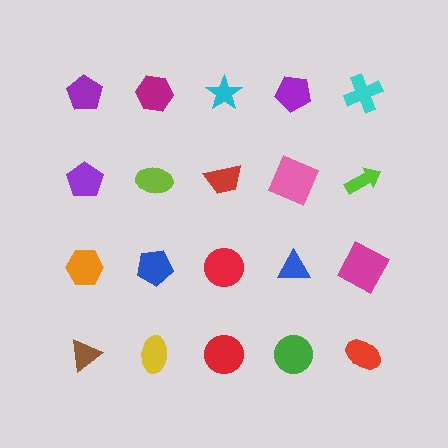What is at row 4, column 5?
A red ellipse.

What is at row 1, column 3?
A cyan star.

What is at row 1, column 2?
A magenta hexagon.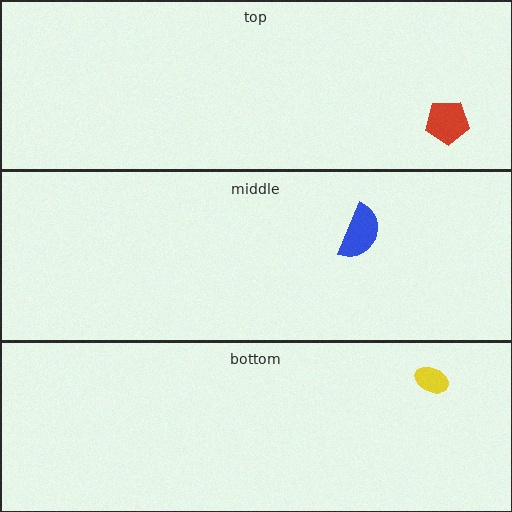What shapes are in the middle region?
The blue semicircle.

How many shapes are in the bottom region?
1.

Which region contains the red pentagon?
The top region.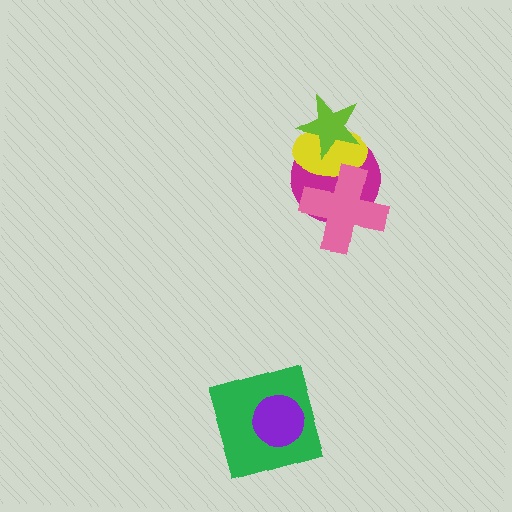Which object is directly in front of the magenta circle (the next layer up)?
The yellow ellipse is directly in front of the magenta circle.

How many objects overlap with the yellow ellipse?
3 objects overlap with the yellow ellipse.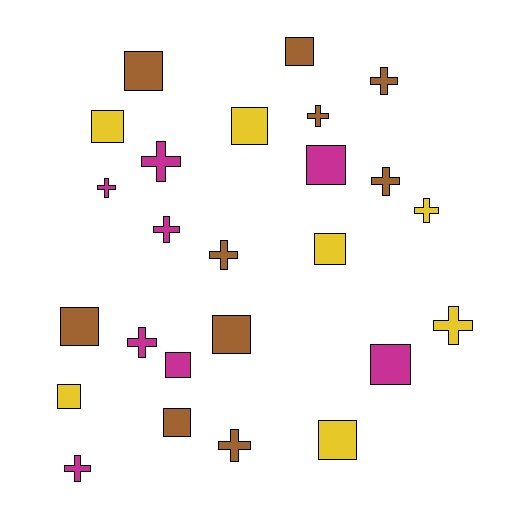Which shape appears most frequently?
Square, with 13 objects.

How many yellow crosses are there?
There are 2 yellow crosses.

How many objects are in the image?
There are 25 objects.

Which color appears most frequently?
Brown, with 10 objects.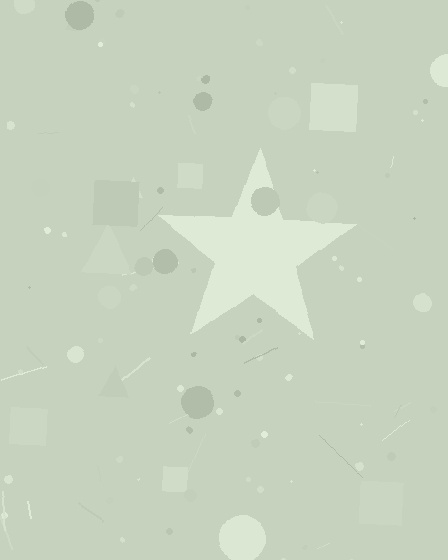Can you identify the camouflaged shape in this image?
The camouflaged shape is a star.